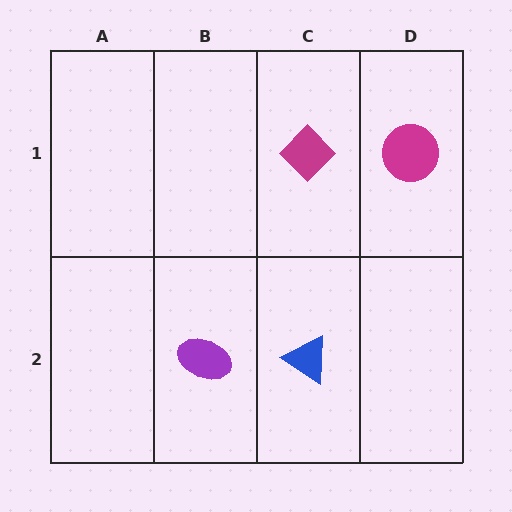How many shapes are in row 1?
2 shapes.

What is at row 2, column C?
A blue triangle.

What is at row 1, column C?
A magenta diamond.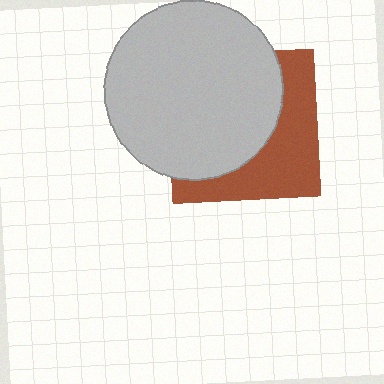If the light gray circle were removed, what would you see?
You would see the complete brown square.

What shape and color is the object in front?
The object in front is a light gray circle.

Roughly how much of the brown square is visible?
A small part of it is visible (roughly 42%).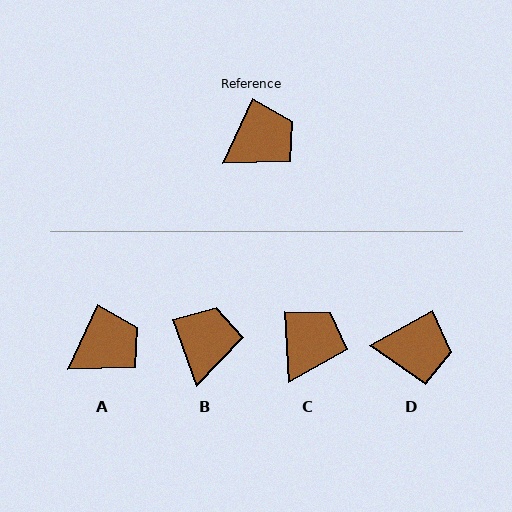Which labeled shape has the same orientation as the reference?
A.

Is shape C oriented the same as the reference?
No, it is off by about 28 degrees.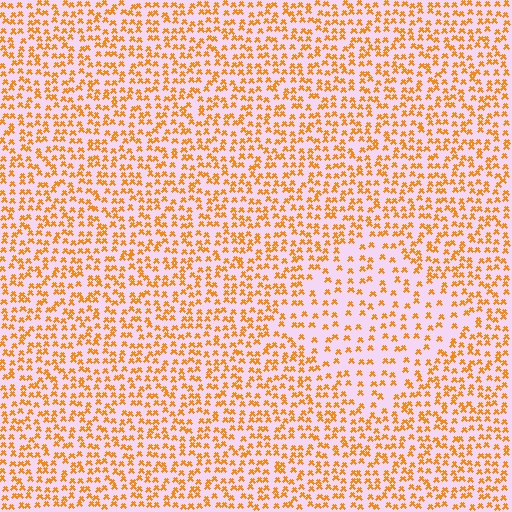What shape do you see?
I see a diamond.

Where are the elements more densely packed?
The elements are more densely packed outside the diamond boundary.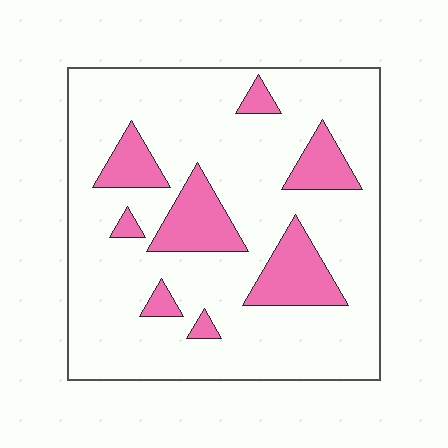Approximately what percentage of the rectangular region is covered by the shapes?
Approximately 20%.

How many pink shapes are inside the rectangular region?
8.